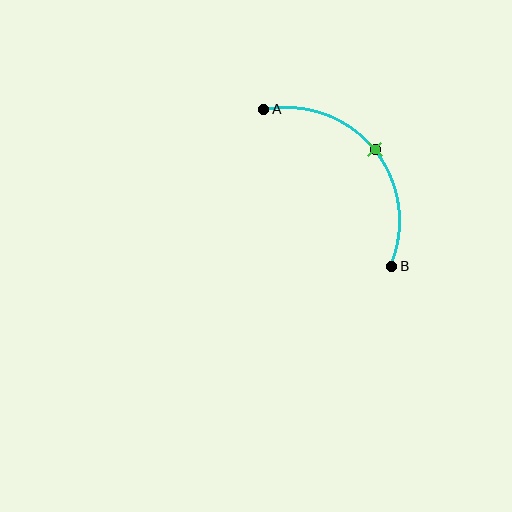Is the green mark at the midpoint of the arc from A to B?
Yes. The green mark lies on the arc at equal arc-length from both A and B — it is the arc midpoint.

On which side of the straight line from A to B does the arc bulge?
The arc bulges above and to the right of the straight line connecting A and B.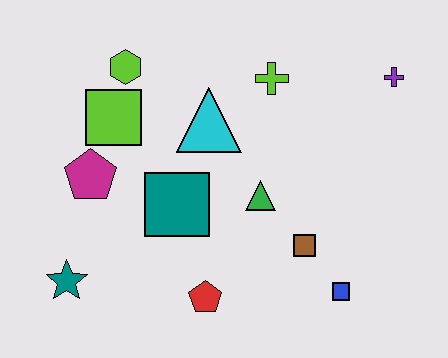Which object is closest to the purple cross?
The lime cross is closest to the purple cross.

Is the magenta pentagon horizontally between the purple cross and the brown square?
No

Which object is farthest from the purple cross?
The teal star is farthest from the purple cross.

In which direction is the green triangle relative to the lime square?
The green triangle is to the right of the lime square.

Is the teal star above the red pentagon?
Yes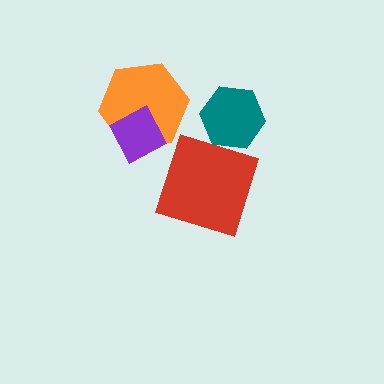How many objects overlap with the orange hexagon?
1 object overlaps with the orange hexagon.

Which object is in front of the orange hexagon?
The purple diamond is in front of the orange hexagon.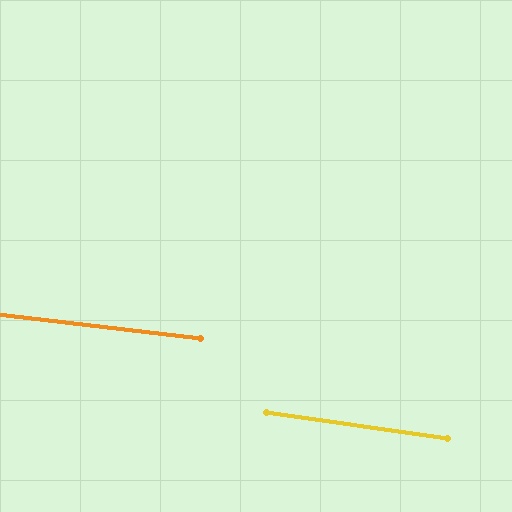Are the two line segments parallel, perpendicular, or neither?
Parallel — their directions differ by only 1.5°.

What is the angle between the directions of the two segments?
Approximately 1 degree.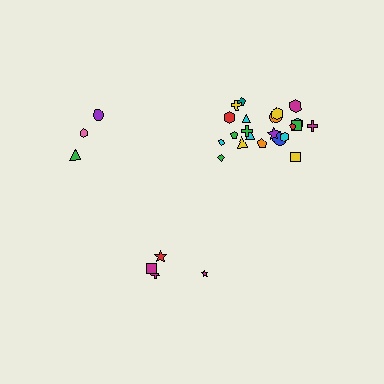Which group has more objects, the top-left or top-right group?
The top-right group.